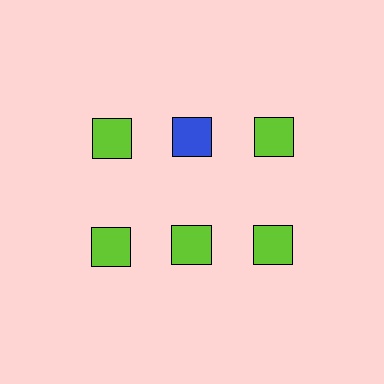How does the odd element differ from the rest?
It has a different color: blue instead of lime.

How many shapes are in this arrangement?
There are 6 shapes arranged in a grid pattern.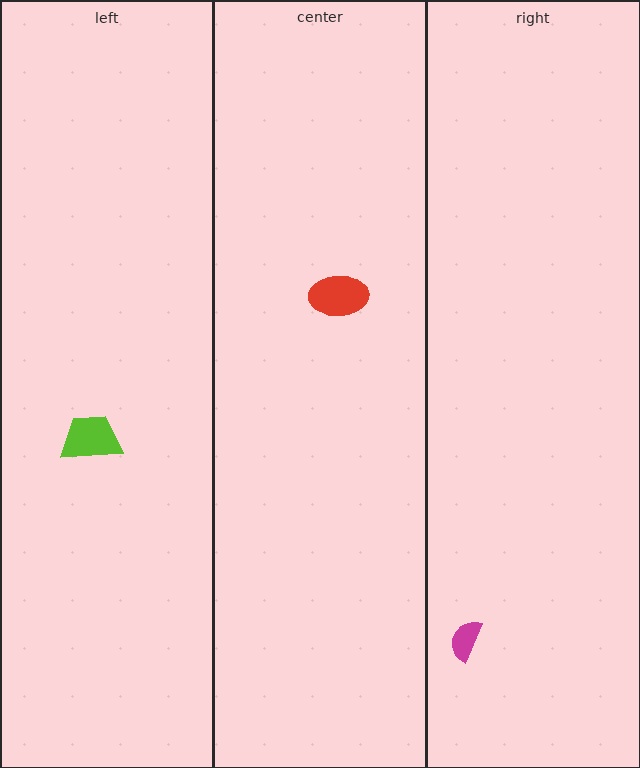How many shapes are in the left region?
1.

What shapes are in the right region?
The magenta semicircle.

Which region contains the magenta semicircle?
The right region.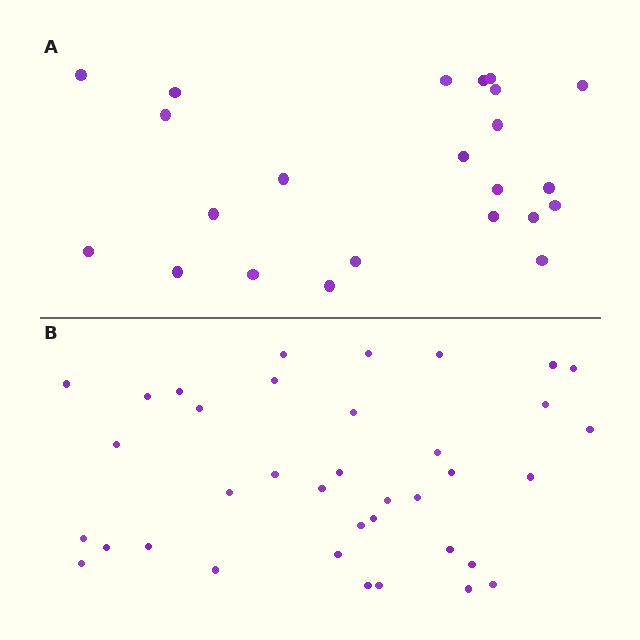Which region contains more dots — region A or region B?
Region B (the bottom region) has more dots.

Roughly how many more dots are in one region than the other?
Region B has approximately 15 more dots than region A.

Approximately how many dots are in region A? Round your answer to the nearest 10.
About 20 dots. (The exact count is 23, which rounds to 20.)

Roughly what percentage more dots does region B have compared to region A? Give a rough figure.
About 60% more.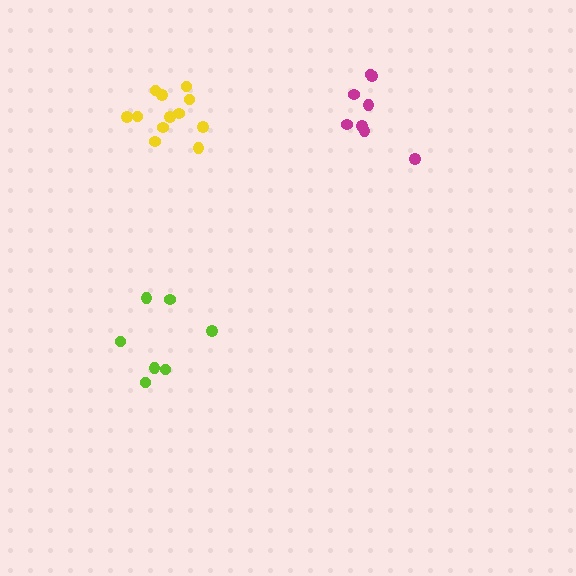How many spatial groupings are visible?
There are 3 spatial groupings.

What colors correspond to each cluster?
The clusters are colored: yellow, magenta, lime.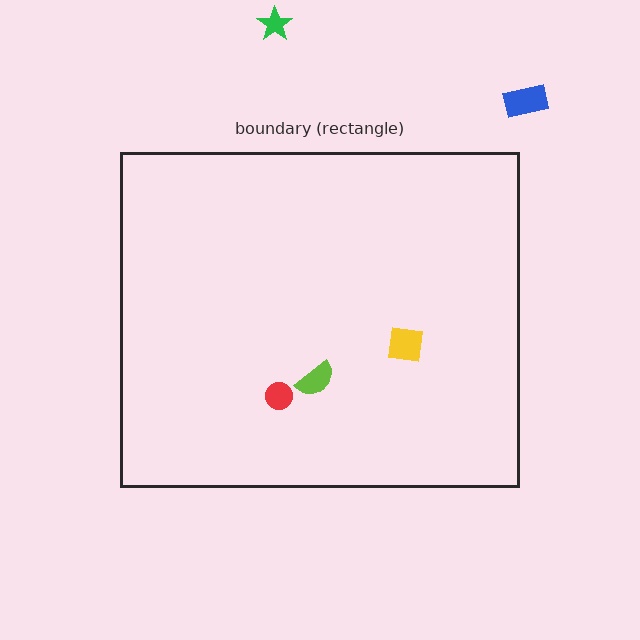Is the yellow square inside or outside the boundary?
Inside.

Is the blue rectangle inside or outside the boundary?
Outside.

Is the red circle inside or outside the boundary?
Inside.